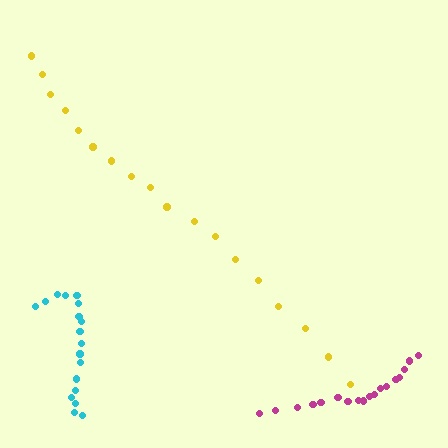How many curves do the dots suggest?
There are 3 distinct paths.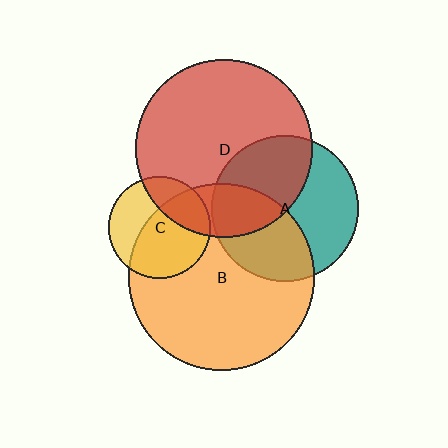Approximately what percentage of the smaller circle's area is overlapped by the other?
Approximately 20%.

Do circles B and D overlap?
Yes.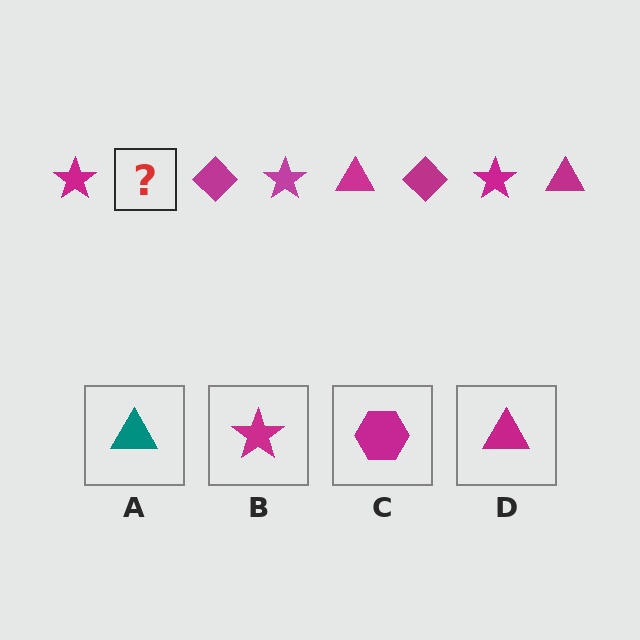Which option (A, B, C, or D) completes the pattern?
D.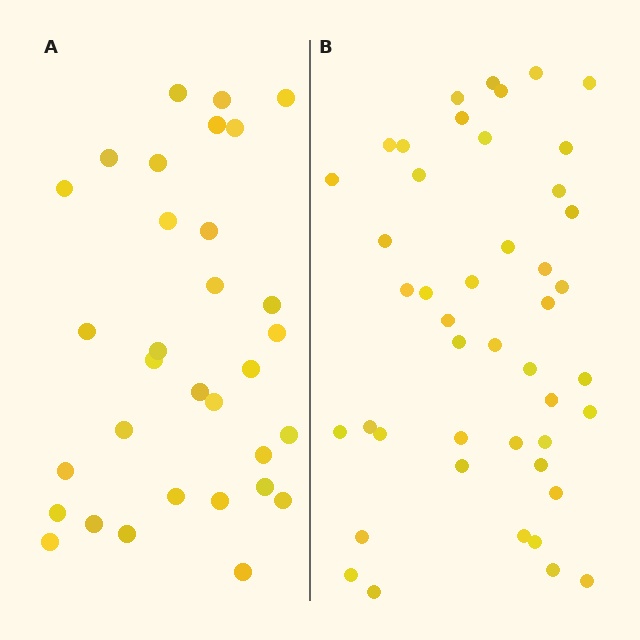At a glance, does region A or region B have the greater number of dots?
Region B (the right region) has more dots.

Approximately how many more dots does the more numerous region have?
Region B has approximately 15 more dots than region A.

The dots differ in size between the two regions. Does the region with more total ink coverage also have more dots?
No. Region A has more total ink coverage because its dots are larger, but region B actually contains more individual dots. Total area can be misleading — the number of items is what matters here.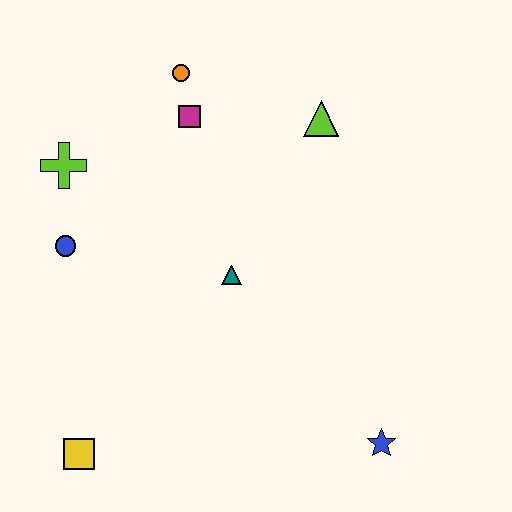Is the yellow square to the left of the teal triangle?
Yes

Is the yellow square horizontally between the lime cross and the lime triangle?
Yes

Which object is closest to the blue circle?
The lime cross is closest to the blue circle.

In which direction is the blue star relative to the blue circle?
The blue star is to the right of the blue circle.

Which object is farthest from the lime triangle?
The yellow square is farthest from the lime triangle.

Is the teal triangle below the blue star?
No